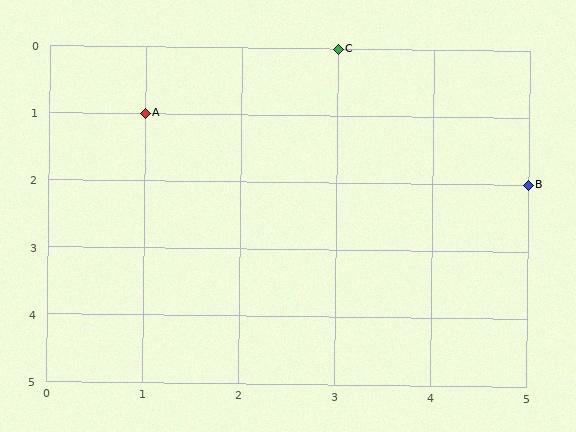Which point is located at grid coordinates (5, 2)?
Point B is at (5, 2).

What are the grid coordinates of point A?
Point A is at grid coordinates (1, 1).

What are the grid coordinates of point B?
Point B is at grid coordinates (5, 2).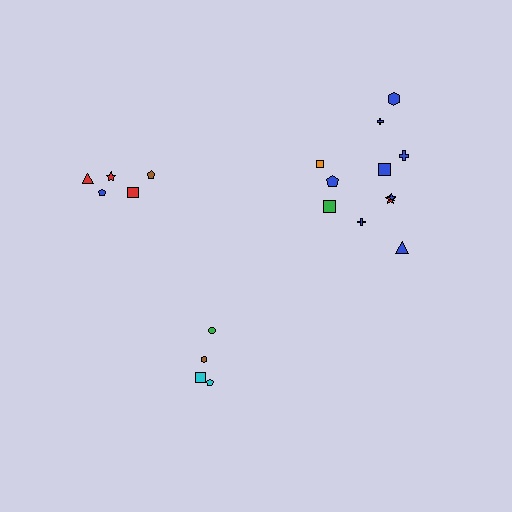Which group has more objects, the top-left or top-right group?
The top-right group.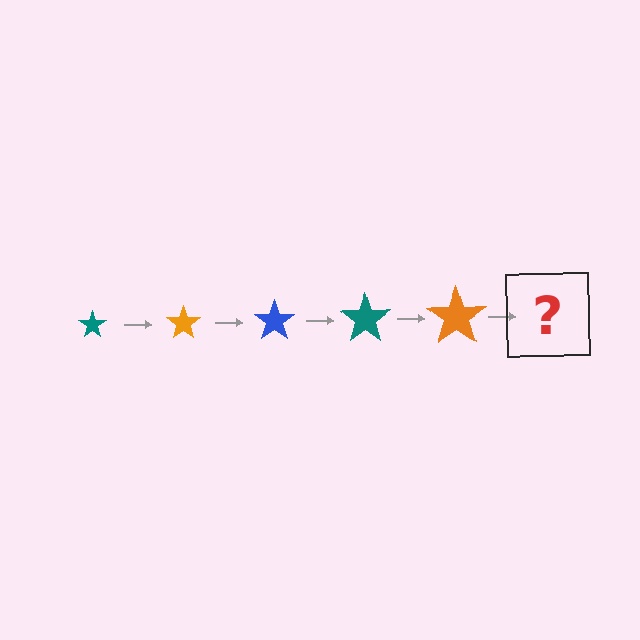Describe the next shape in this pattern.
It should be a blue star, larger than the previous one.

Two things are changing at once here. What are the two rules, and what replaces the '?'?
The two rules are that the star grows larger each step and the color cycles through teal, orange, and blue. The '?' should be a blue star, larger than the previous one.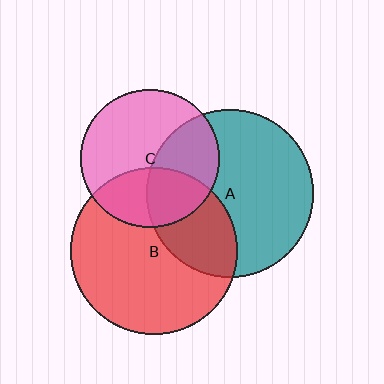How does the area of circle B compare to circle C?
Approximately 1.4 times.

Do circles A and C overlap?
Yes.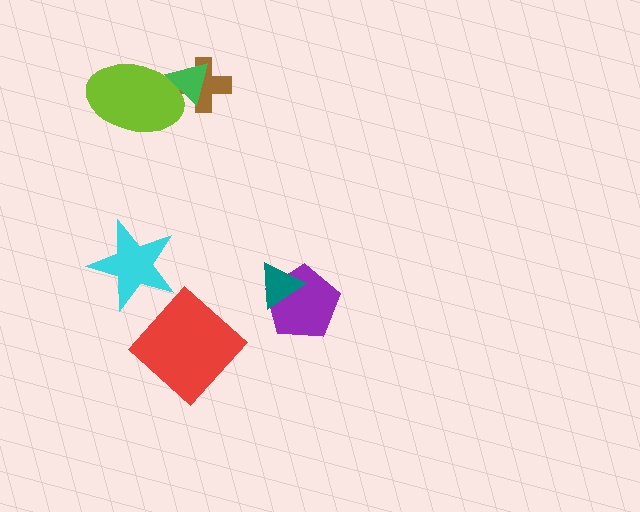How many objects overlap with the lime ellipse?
2 objects overlap with the lime ellipse.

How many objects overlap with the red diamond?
0 objects overlap with the red diamond.